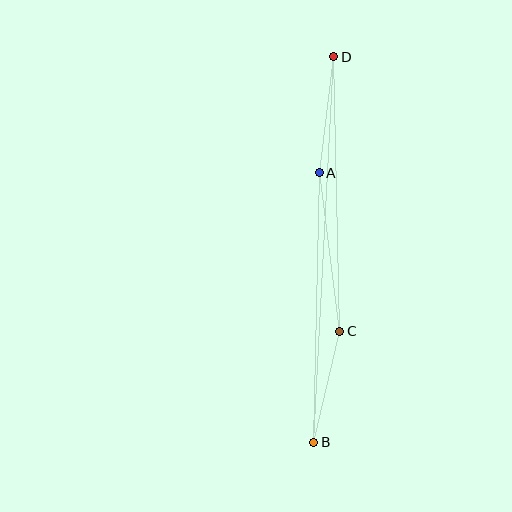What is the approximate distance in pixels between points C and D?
The distance between C and D is approximately 274 pixels.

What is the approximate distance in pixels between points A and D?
The distance between A and D is approximately 117 pixels.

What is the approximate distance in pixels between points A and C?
The distance between A and C is approximately 160 pixels.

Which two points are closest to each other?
Points B and C are closest to each other.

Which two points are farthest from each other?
Points B and D are farthest from each other.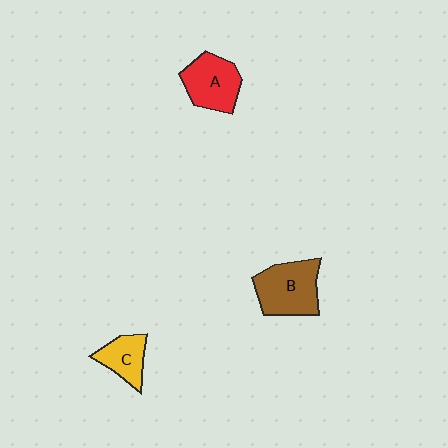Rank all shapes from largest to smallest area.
From largest to smallest: B (brown), A (red), C (yellow).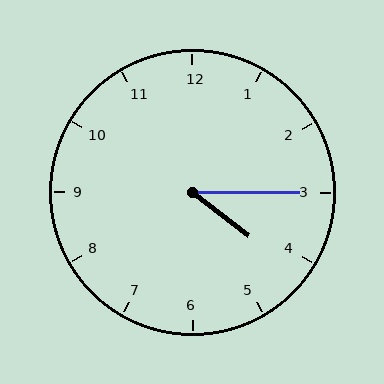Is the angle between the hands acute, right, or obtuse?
It is acute.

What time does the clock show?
4:15.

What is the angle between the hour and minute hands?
Approximately 38 degrees.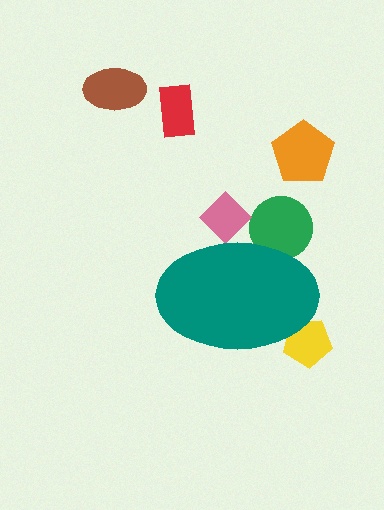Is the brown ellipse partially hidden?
No, the brown ellipse is fully visible.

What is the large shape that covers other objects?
A teal ellipse.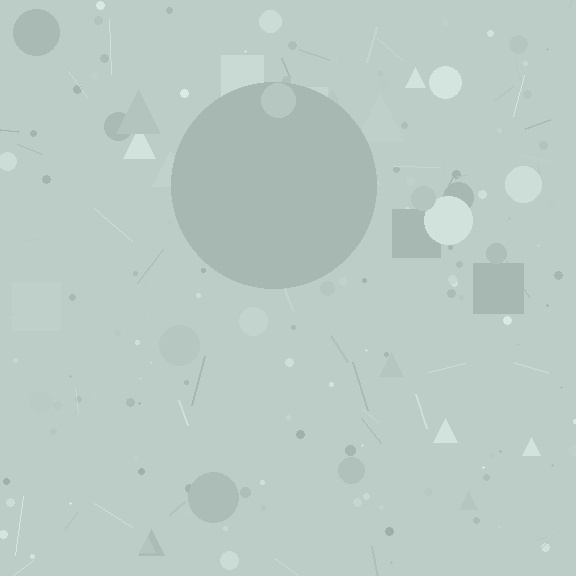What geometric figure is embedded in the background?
A circle is embedded in the background.